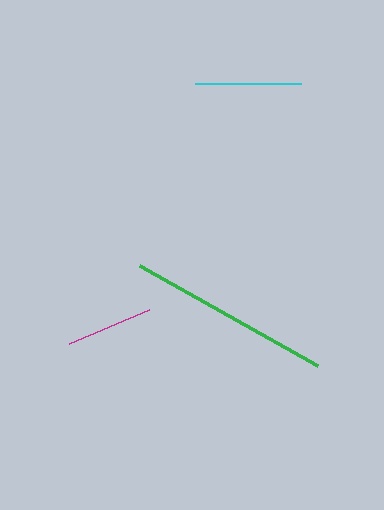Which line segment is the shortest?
The magenta line is the shortest at approximately 88 pixels.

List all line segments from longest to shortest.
From longest to shortest: green, cyan, magenta.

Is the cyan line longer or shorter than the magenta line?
The cyan line is longer than the magenta line.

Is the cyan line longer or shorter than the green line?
The green line is longer than the cyan line.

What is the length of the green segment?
The green segment is approximately 204 pixels long.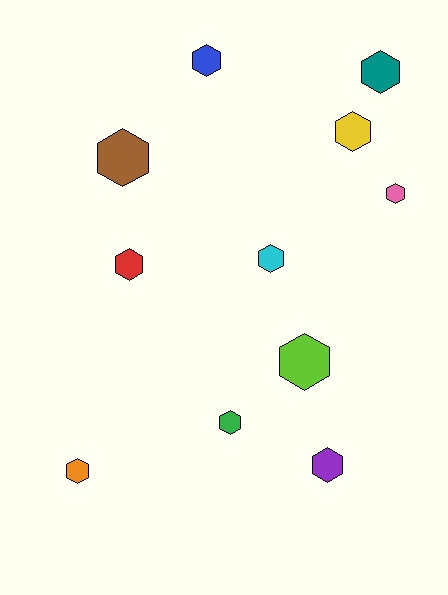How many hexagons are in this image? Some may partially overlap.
There are 11 hexagons.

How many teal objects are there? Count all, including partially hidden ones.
There is 1 teal object.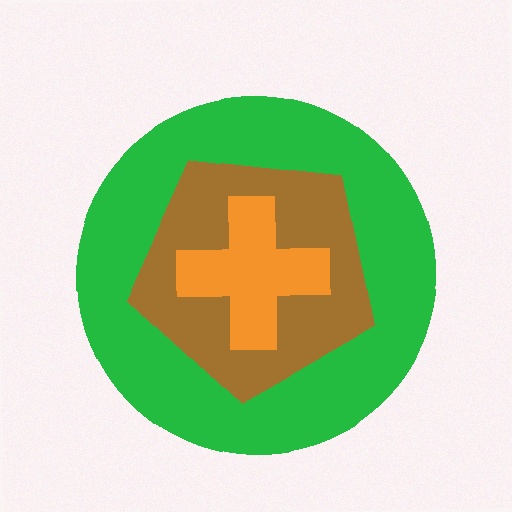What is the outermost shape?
The green circle.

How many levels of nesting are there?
3.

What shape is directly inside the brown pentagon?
The orange cross.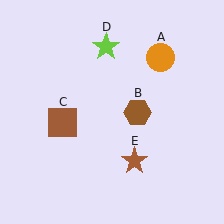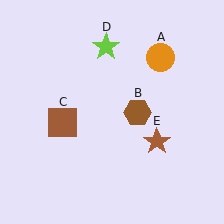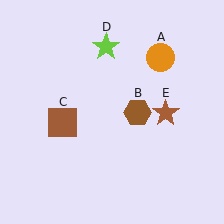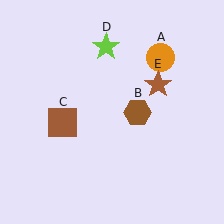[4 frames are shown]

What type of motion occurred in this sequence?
The brown star (object E) rotated counterclockwise around the center of the scene.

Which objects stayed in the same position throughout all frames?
Orange circle (object A) and brown hexagon (object B) and brown square (object C) and lime star (object D) remained stationary.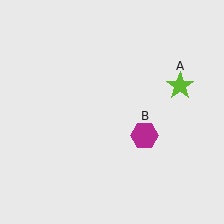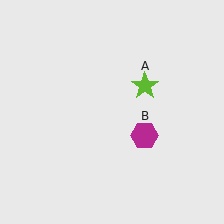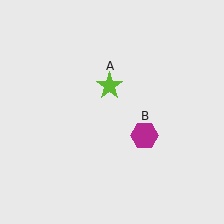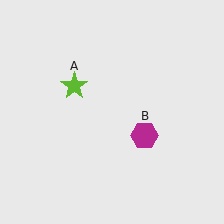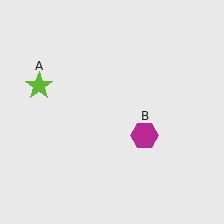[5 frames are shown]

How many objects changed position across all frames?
1 object changed position: lime star (object A).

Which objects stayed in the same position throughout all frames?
Magenta hexagon (object B) remained stationary.